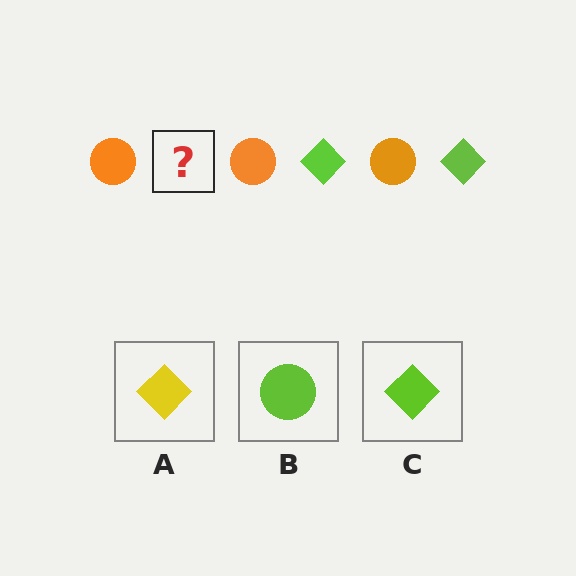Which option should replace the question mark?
Option C.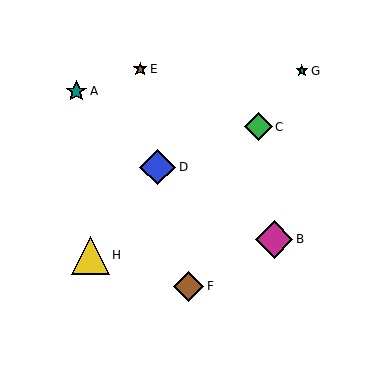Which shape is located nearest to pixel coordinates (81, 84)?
The teal star (labeled A) at (76, 91) is nearest to that location.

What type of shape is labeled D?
Shape D is a blue diamond.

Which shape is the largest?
The yellow triangle (labeled H) is the largest.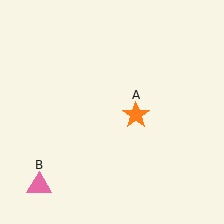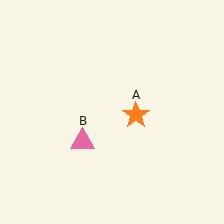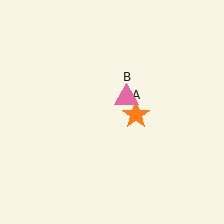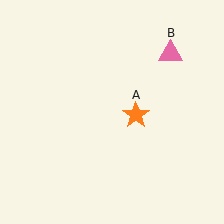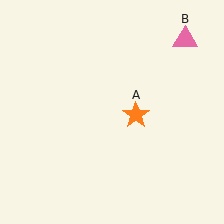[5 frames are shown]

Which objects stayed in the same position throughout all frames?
Orange star (object A) remained stationary.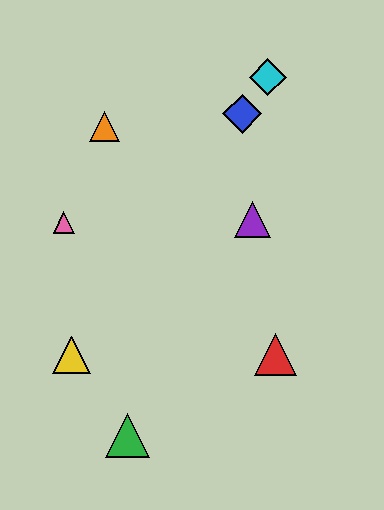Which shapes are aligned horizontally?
The red triangle, the yellow triangle are aligned horizontally.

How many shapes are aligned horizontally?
2 shapes (the red triangle, the yellow triangle) are aligned horizontally.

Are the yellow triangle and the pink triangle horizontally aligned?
No, the yellow triangle is at y≈355 and the pink triangle is at y≈223.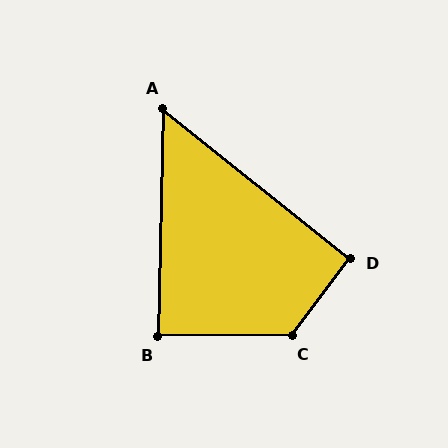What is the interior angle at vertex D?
Approximately 92 degrees (approximately right).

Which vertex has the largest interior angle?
C, at approximately 127 degrees.